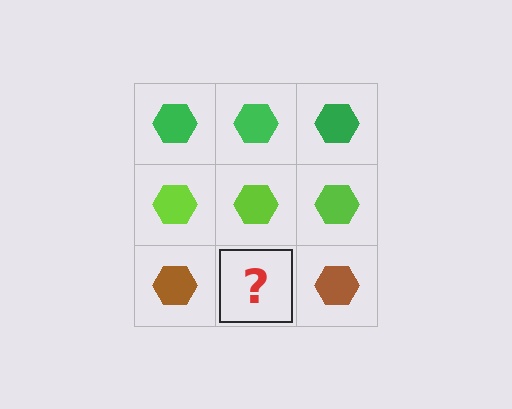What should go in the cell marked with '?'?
The missing cell should contain a brown hexagon.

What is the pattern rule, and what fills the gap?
The rule is that each row has a consistent color. The gap should be filled with a brown hexagon.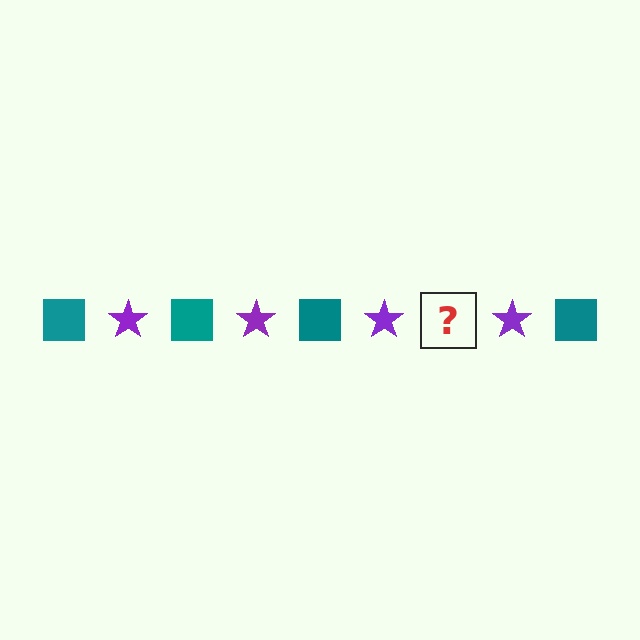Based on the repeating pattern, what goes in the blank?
The blank should be a teal square.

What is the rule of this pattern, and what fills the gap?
The rule is that the pattern alternates between teal square and purple star. The gap should be filled with a teal square.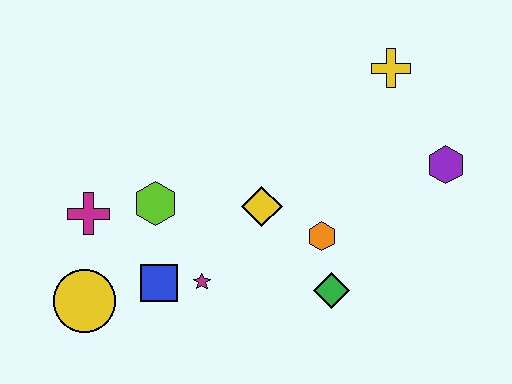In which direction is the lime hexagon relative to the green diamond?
The lime hexagon is to the left of the green diamond.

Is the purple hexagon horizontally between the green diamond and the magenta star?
No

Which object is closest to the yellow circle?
The blue square is closest to the yellow circle.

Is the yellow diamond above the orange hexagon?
Yes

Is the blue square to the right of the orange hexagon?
No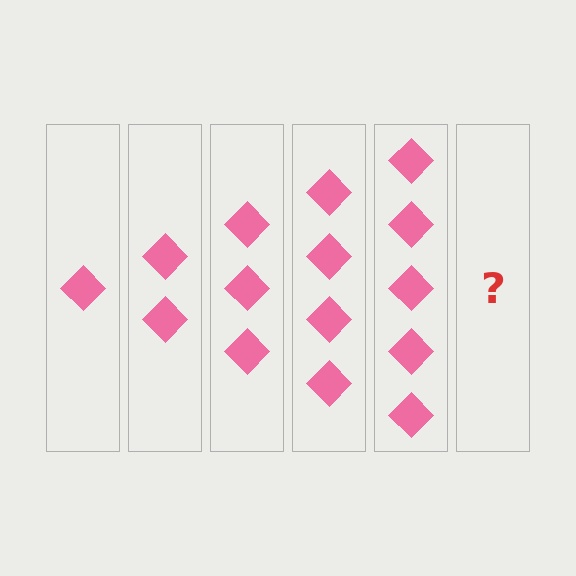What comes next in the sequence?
The next element should be 6 diamonds.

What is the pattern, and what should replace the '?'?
The pattern is that each step adds one more diamond. The '?' should be 6 diamonds.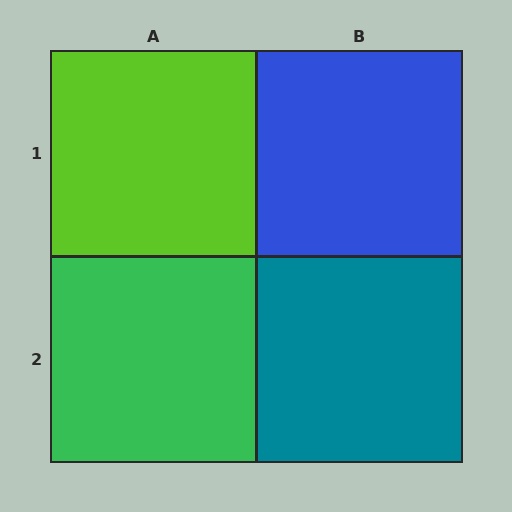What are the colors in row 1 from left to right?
Lime, blue.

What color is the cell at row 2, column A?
Green.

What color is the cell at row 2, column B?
Teal.